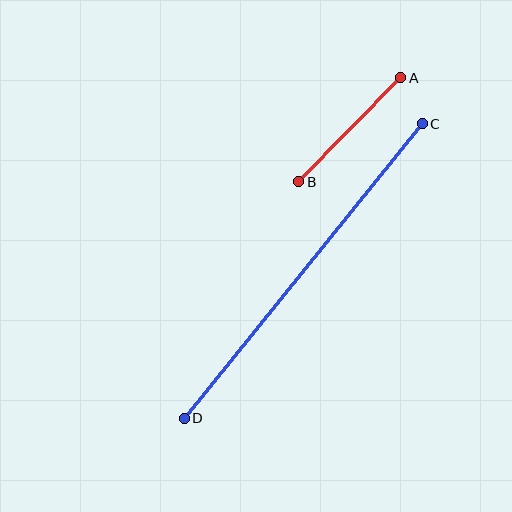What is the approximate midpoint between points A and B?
The midpoint is at approximately (350, 130) pixels.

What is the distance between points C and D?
The distance is approximately 378 pixels.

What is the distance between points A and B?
The distance is approximately 145 pixels.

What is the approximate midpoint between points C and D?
The midpoint is at approximately (303, 271) pixels.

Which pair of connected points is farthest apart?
Points C and D are farthest apart.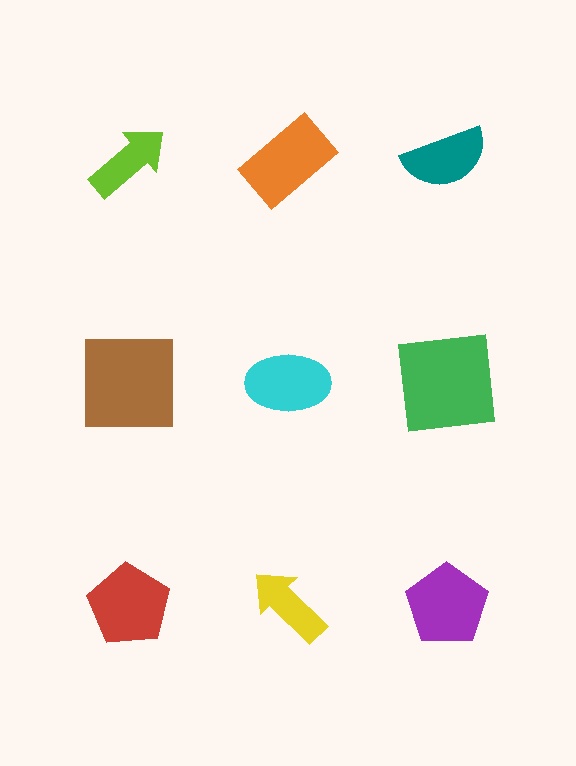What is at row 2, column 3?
A green square.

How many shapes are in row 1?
3 shapes.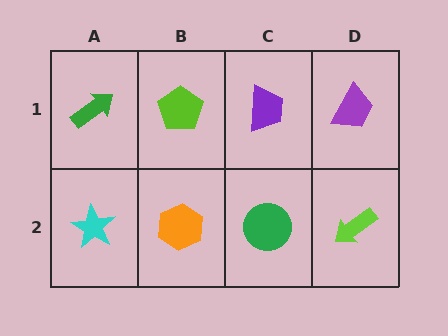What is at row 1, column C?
A purple trapezoid.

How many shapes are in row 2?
4 shapes.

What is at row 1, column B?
A lime pentagon.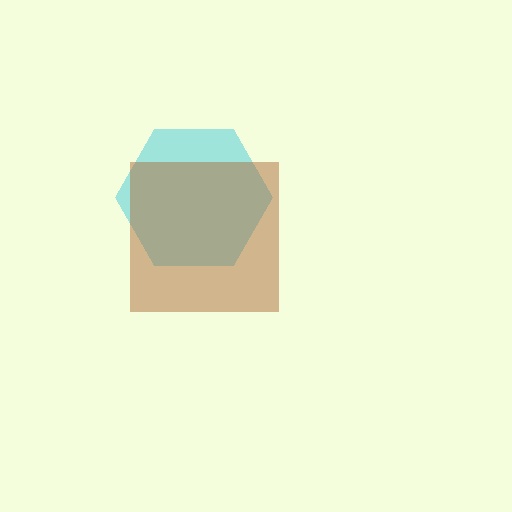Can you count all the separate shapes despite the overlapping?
Yes, there are 2 separate shapes.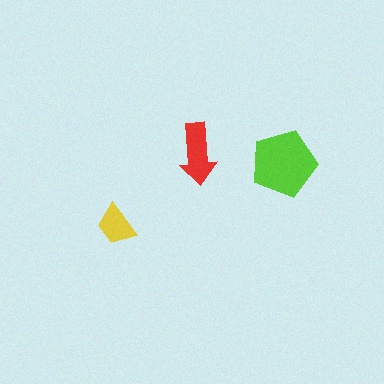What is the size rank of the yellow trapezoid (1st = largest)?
3rd.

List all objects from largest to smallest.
The lime pentagon, the red arrow, the yellow trapezoid.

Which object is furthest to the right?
The lime pentagon is rightmost.